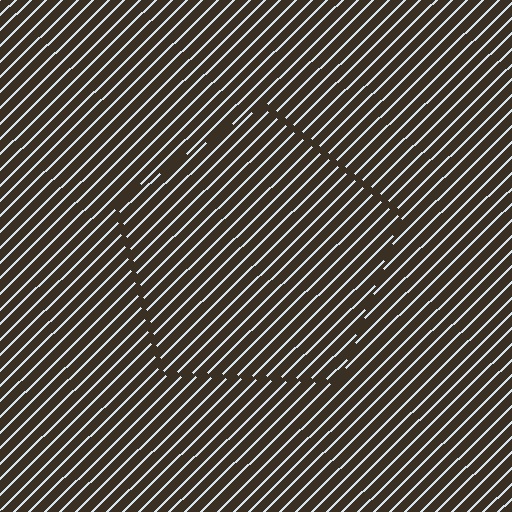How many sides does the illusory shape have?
5 sides — the line-ends trace a pentagon.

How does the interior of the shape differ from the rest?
The interior of the shape contains the same grating, shifted by half a period — the contour is defined by the phase discontinuity where line-ends from the inner and outer gratings abut.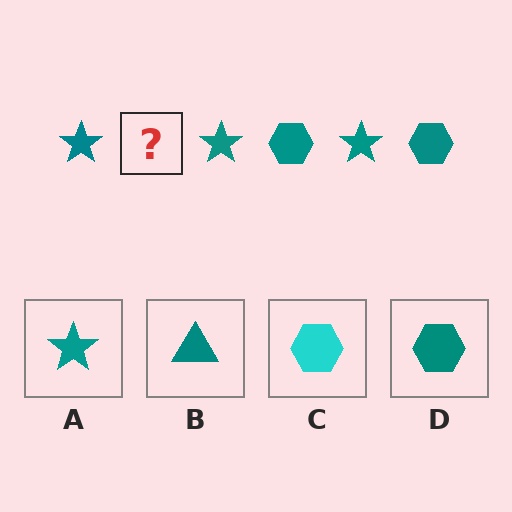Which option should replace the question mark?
Option D.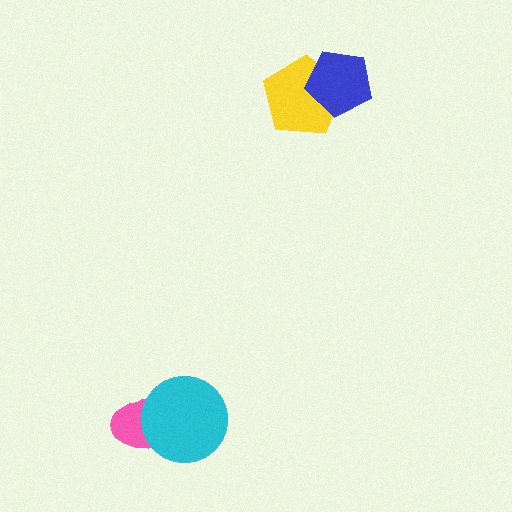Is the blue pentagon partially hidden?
No, no other shape covers it.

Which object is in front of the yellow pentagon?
The blue pentagon is in front of the yellow pentagon.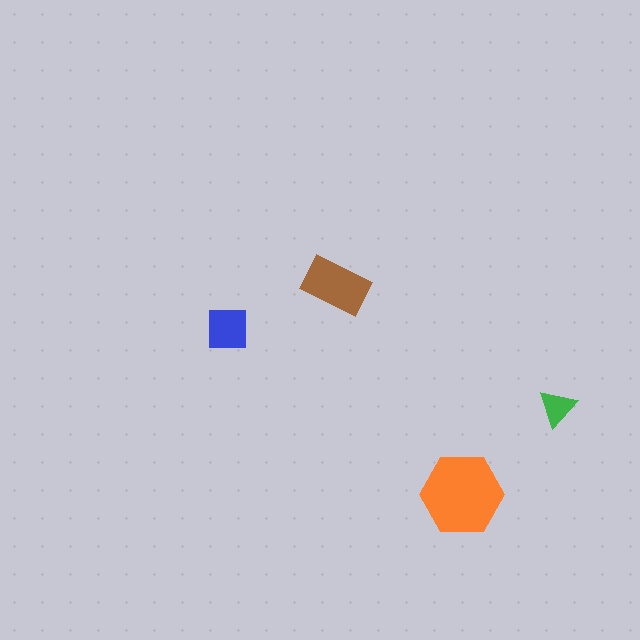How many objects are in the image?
There are 4 objects in the image.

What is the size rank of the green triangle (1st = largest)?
4th.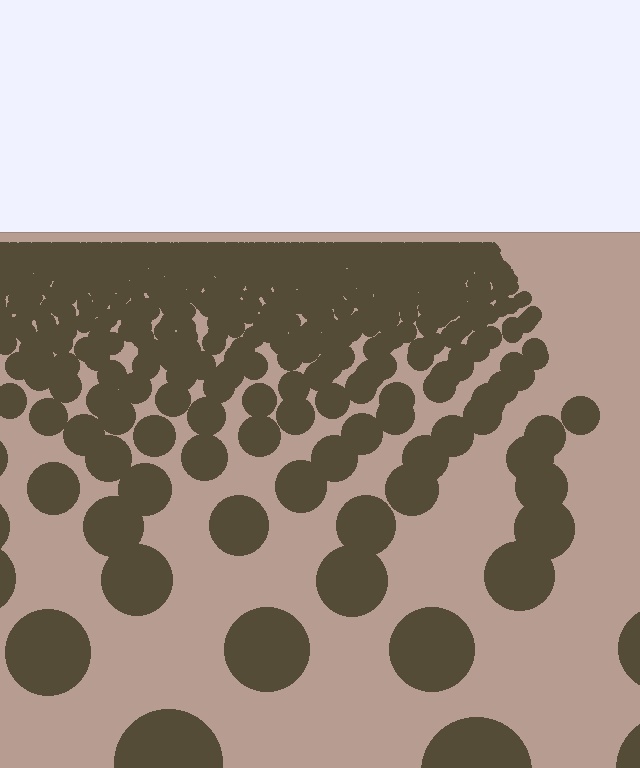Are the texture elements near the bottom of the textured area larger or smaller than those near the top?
Larger. Near the bottom, elements are closer to the viewer and appear at a bigger on-screen size.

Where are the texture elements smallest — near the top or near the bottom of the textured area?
Near the top.